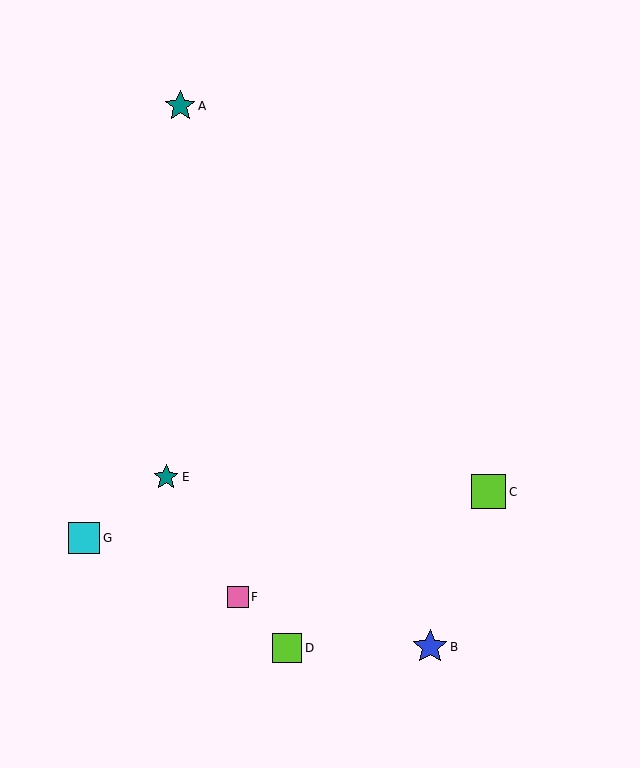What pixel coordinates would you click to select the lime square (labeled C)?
Click at (489, 492) to select the lime square C.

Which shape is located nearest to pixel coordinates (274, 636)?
The lime square (labeled D) at (287, 648) is nearest to that location.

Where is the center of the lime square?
The center of the lime square is at (489, 492).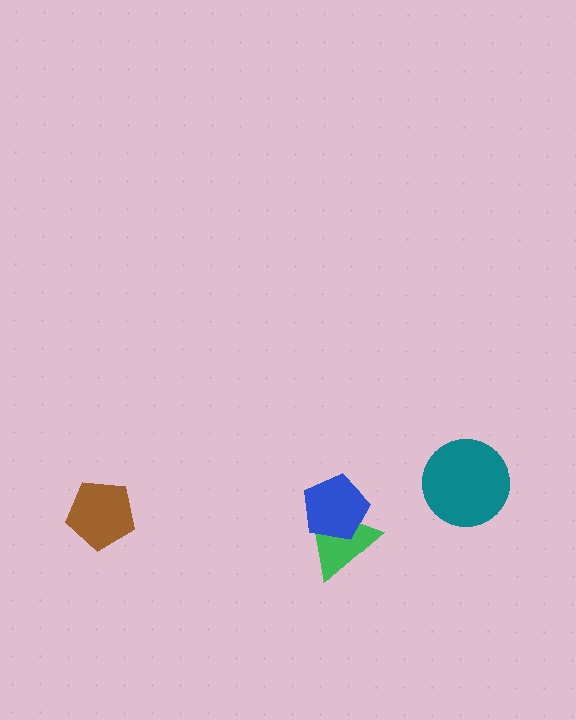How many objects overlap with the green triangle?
1 object overlaps with the green triangle.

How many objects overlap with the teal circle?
0 objects overlap with the teal circle.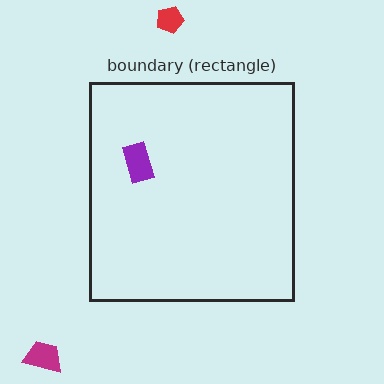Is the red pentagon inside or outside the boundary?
Outside.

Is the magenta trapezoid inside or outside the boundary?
Outside.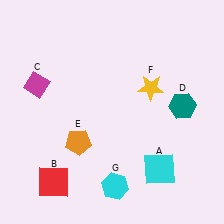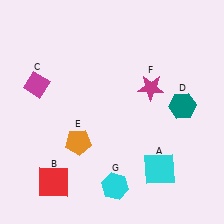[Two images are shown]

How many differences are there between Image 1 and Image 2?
There is 1 difference between the two images.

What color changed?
The star (F) changed from yellow in Image 1 to magenta in Image 2.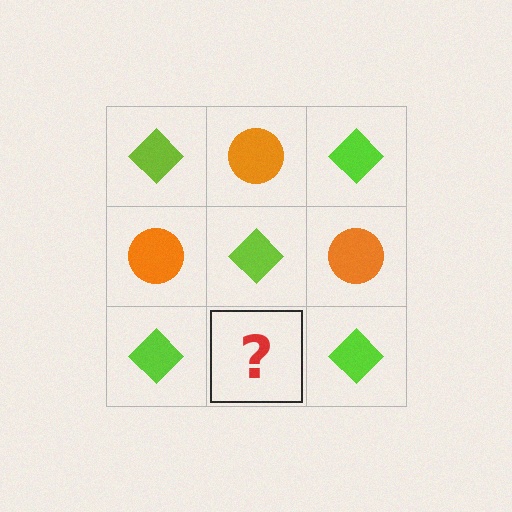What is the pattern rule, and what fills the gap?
The rule is that it alternates lime diamond and orange circle in a checkerboard pattern. The gap should be filled with an orange circle.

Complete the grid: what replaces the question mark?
The question mark should be replaced with an orange circle.